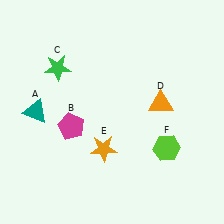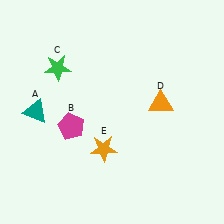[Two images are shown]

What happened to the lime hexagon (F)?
The lime hexagon (F) was removed in Image 2. It was in the bottom-right area of Image 1.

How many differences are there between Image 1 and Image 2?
There is 1 difference between the two images.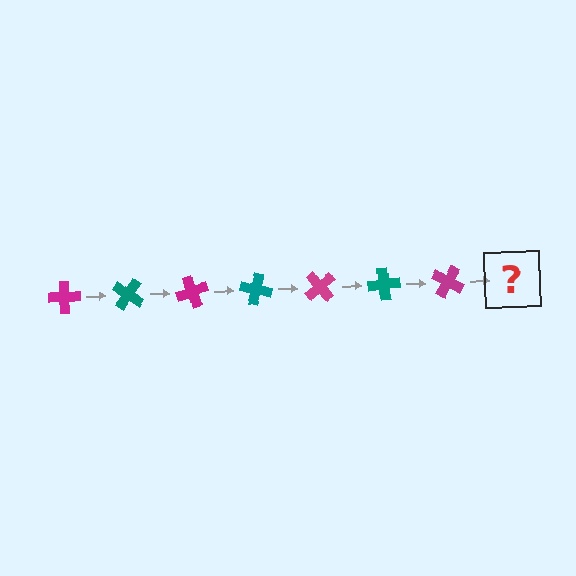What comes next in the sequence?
The next element should be a teal cross, rotated 245 degrees from the start.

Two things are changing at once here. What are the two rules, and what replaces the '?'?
The two rules are that it rotates 35 degrees each step and the color cycles through magenta and teal. The '?' should be a teal cross, rotated 245 degrees from the start.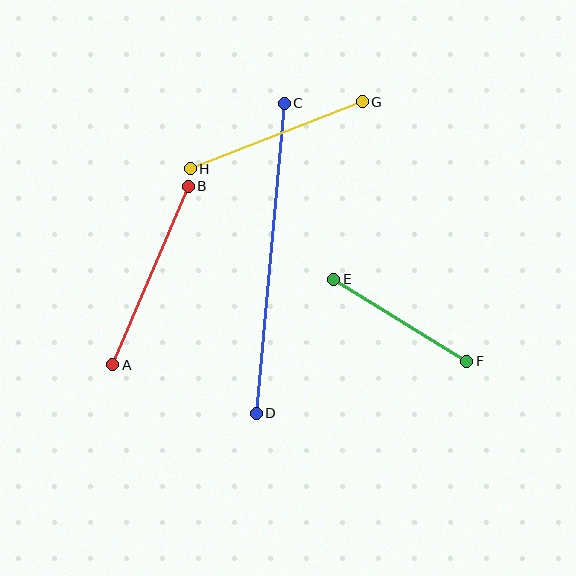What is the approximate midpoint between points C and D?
The midpoint is at approximately (270, 258) pixels.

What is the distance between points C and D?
The distance is approximately 311 pixels.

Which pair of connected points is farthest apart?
Points C and D are farthest apart.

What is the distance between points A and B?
The distance is approximately 194 pixels.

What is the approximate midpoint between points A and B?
The midpoint is at approximately (150, 275) pixels.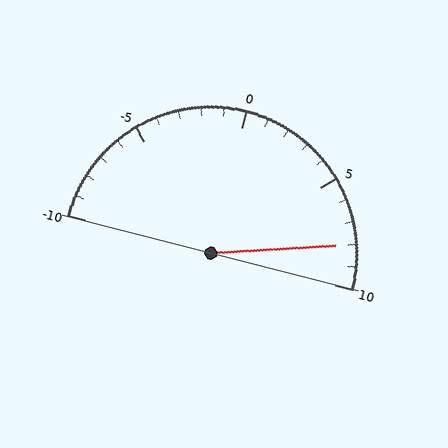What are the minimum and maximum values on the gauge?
The gauge ranges from -10 to 10.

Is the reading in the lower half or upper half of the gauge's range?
The reading is in the upper half of the range (-10 to 10).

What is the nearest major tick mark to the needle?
The nearest major tick mark is 10.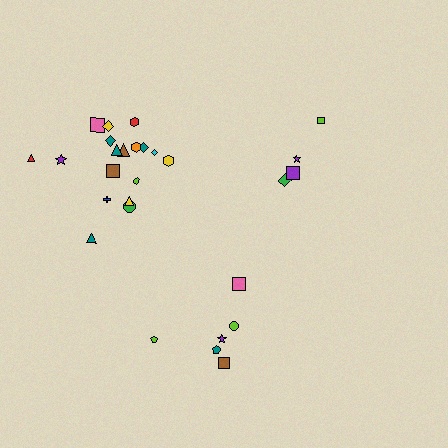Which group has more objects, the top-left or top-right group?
The top-left group.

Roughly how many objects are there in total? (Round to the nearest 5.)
Roughly 30 objects in total.